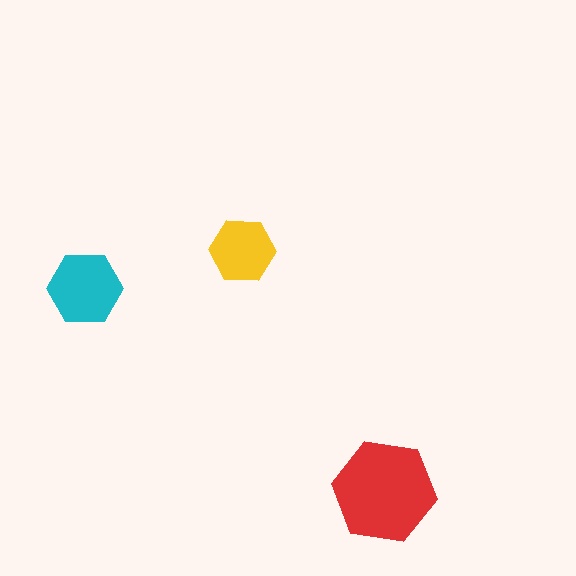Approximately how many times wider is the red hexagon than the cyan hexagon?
About 1.5 times wider.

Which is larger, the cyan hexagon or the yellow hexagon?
The cyan one.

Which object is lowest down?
The red hexagon is bottommost.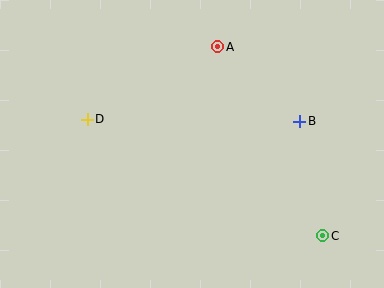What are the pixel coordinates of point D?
Point D is at (87, 119).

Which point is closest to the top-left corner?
Point D is closest to the top-left corner.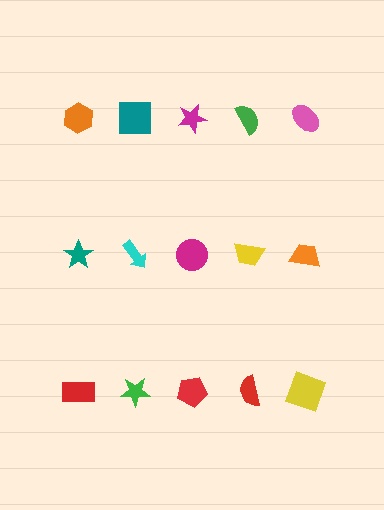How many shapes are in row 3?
5 shapes.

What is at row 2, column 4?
A yellow trapezoid.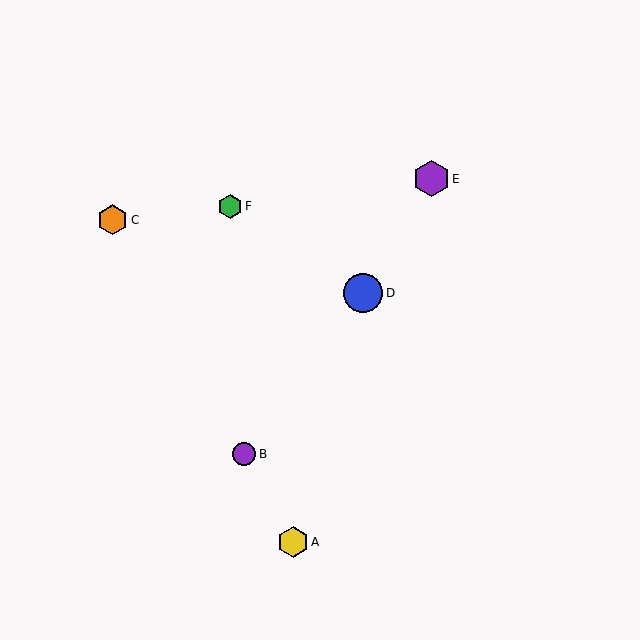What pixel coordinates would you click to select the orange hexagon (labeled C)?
Click at (113, 220) to select the orange hexagon C.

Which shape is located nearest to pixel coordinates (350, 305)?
The blue circle (labeled D) at (363, 293) is nearest to that location.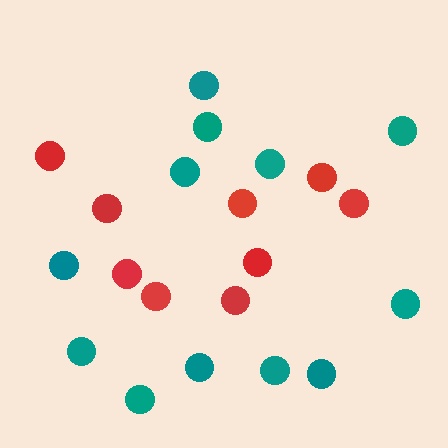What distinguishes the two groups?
There are 2 groups: one group of red circles (9) and one group of teal circles (12).